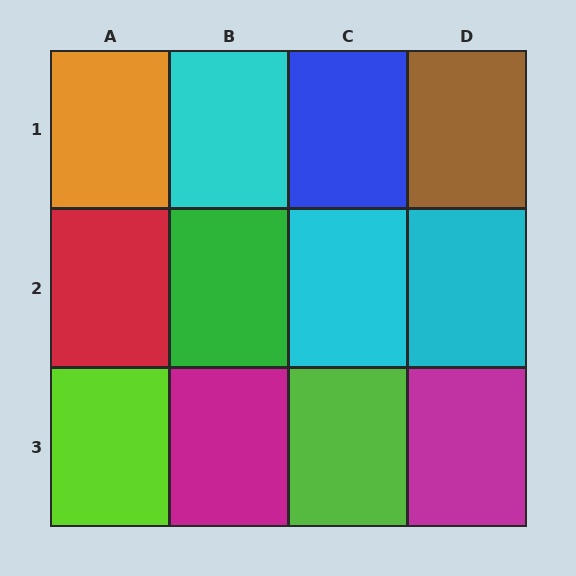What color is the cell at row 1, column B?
Cyan.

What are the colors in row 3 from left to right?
Lime, magenta, lime, magenta.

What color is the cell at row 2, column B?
Green.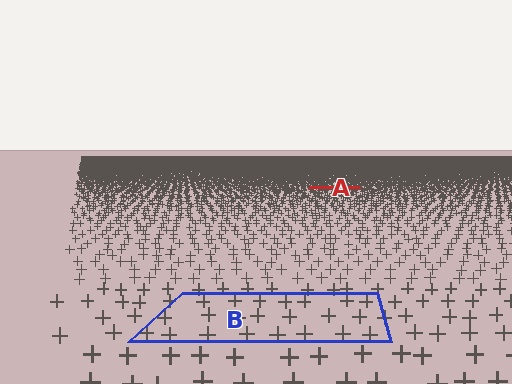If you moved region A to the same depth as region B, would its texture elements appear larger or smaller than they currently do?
They would appear larger. At a closer depth, the same texture elements are projected at a bigger on-screen size.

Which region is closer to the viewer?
Region B is closer. The texture elements there are larger and more spread out.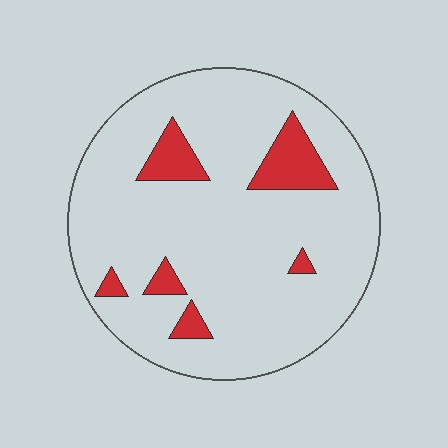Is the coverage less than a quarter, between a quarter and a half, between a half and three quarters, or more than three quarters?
Less than a quarter.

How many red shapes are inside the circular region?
6.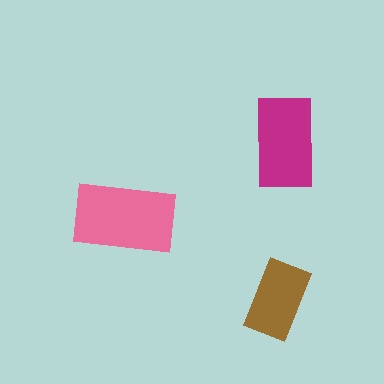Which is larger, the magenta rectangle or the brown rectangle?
The magenta one.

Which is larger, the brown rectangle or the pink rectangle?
The pink one.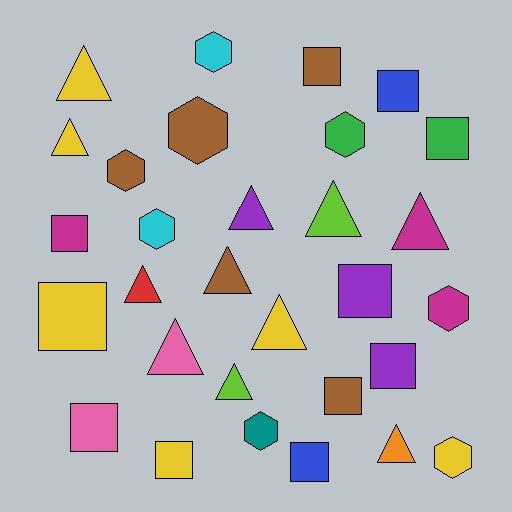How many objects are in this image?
There are 30 objects.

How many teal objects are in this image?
There is 1 teal object.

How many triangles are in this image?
There are 11 triangles.